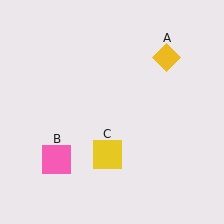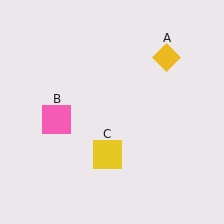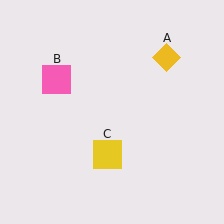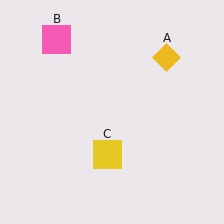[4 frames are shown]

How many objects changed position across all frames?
1 object changed position: pink square (object B).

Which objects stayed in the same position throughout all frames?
Yellow diamond (object A) and yellow square (object C) remained stationary.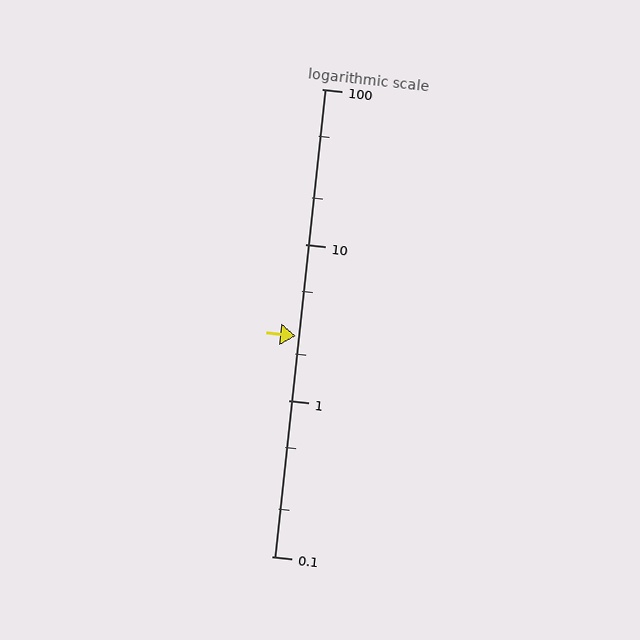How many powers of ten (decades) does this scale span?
The scale spans 3 decades, from 0.1 to 100.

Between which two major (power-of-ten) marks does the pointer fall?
The pointer is between 1 and 10.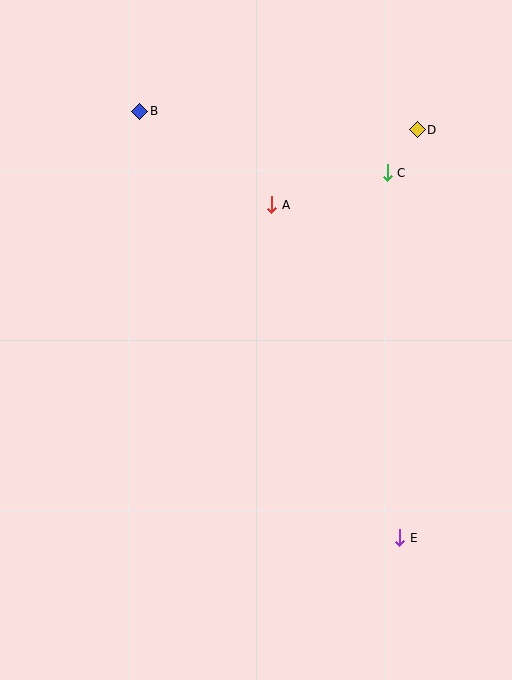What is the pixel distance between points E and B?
The distance between E and B is 500 pixels.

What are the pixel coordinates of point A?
Point A is at (272, 205).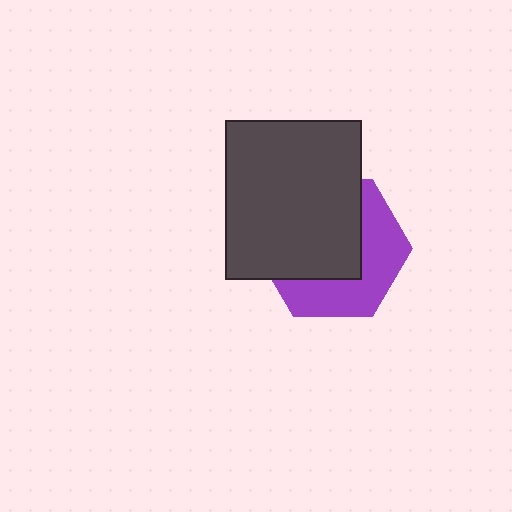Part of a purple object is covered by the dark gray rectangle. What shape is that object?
It is a hexagon.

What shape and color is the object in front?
The object in front is a dark gray rectangle.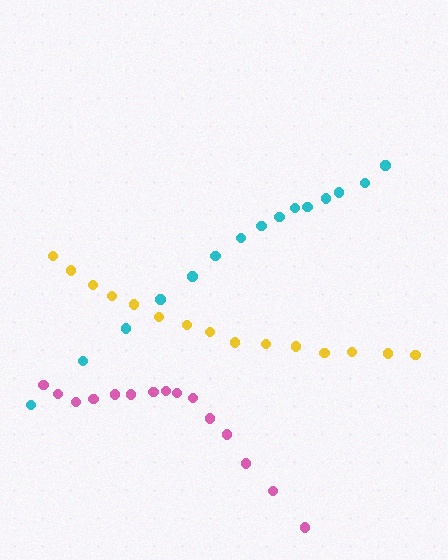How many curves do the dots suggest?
There are 3 distinct paths.